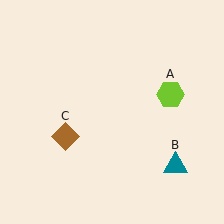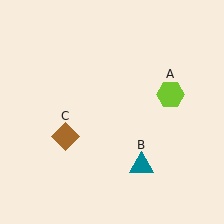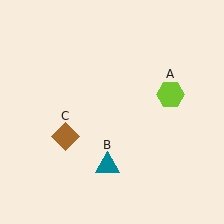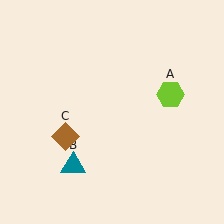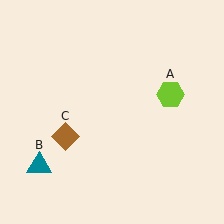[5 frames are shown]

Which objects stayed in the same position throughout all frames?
Lime hexagon (object A) and brown diamond (object C) remained stationary.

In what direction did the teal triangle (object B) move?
The teal triangle (object B) moved left.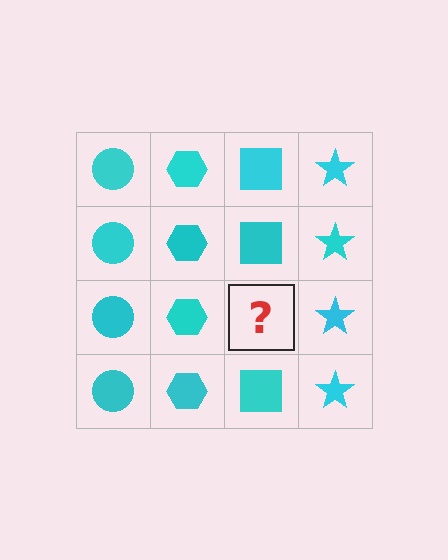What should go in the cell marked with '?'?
The missing cell should contain a cyan square.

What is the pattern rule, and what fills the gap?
The rule is that each column has a consistent shape. The gap should be filled with a cyan square.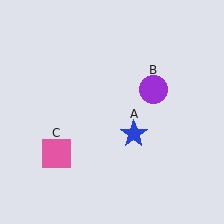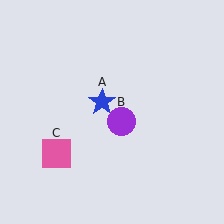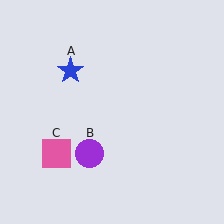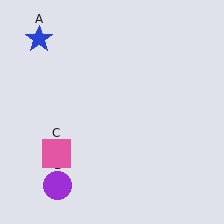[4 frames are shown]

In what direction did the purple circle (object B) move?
The purple circle (object B) moved down and to the left.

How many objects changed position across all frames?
2 objects changed position: blue star (object A), purple circle (object B).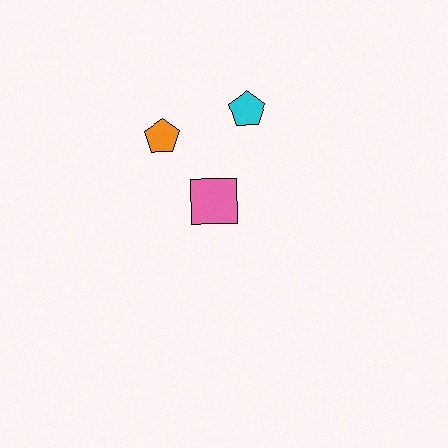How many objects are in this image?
There are 3 objects.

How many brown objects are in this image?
There are no brown objects.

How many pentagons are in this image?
There are 2 pentagons.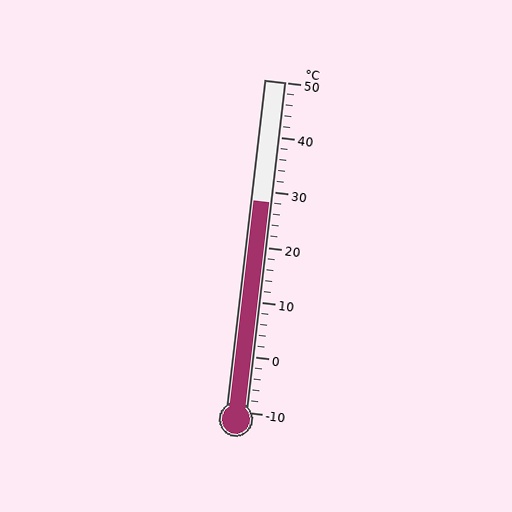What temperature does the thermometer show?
The thermometer shows approximately 28°C.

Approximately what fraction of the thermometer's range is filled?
The thermometer is filled to approximately 65% of its range.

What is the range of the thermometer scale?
The thermometer scale ranges from -10°C to 50°C.